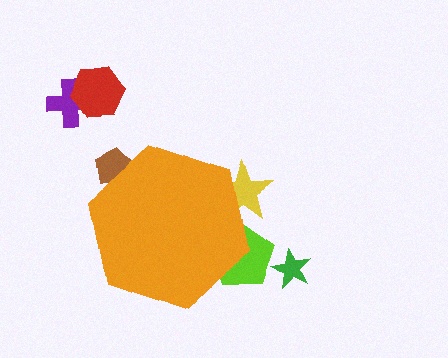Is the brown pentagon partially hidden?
Yes, the brown pentagon is partially hidden behind the orange hexagon.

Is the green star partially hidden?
No, the green star is fully visible.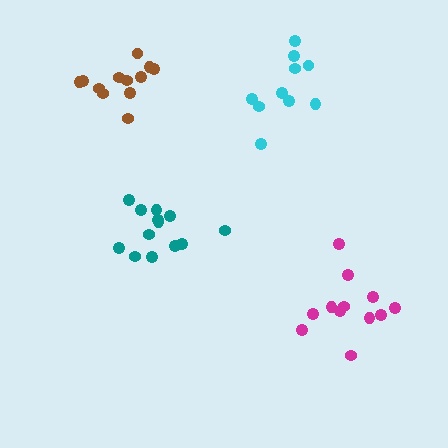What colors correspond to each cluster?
The clusters are colored: teal, cyan, brown, magenta.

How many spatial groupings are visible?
There are 4 spatial groupings.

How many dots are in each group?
Group 1: 13 dots, Group 2: 10 dots, Group 3: 12 dots, Group 4: 12 dots (47 total).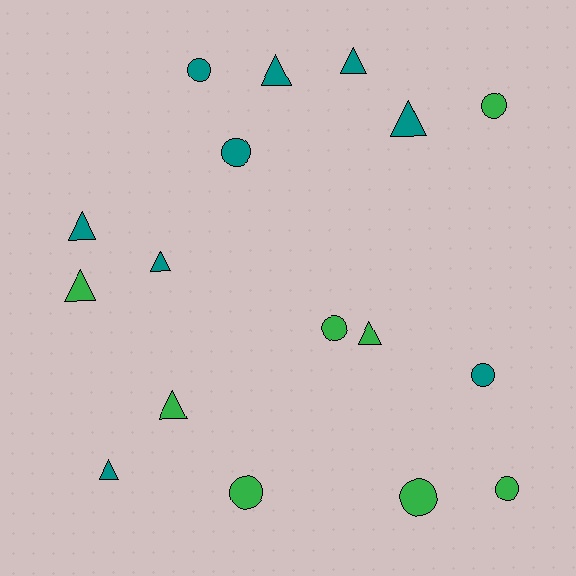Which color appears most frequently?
Teal, with 9 objects.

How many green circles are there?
There are 5 green circles.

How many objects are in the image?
There are 17 objects.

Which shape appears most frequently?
Triangle, with 9 objects.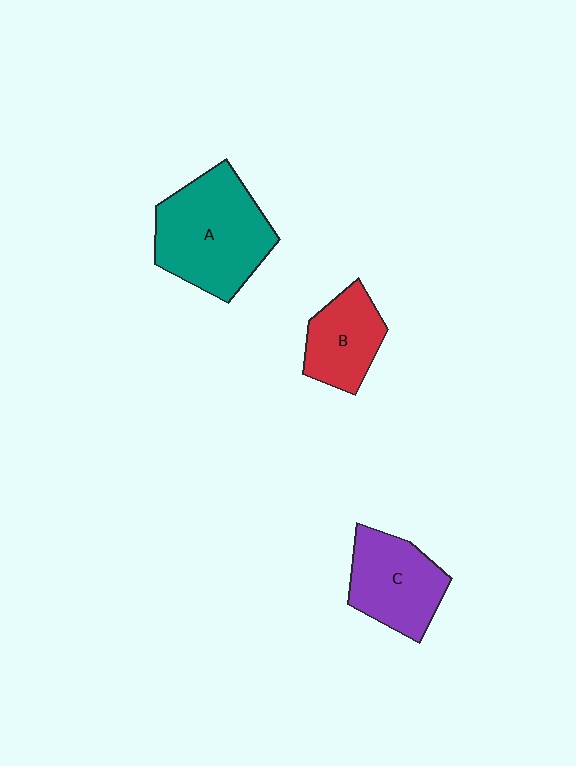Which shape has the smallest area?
Shape B (red).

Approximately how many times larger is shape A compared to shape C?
Approximately 1.4 times.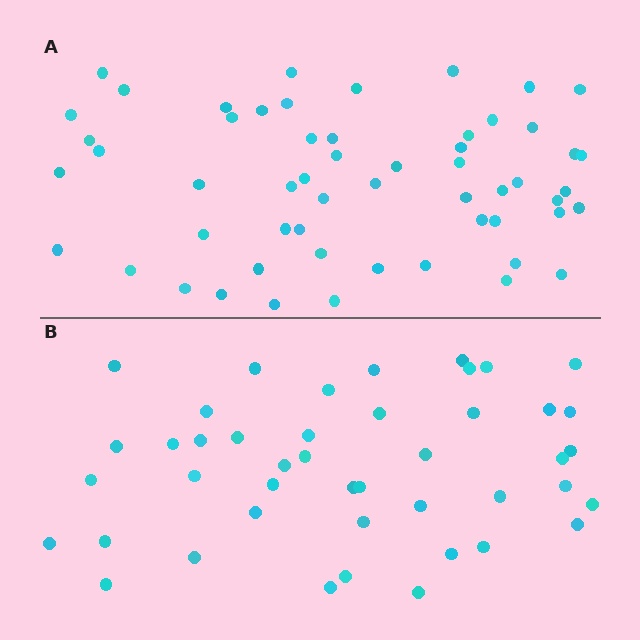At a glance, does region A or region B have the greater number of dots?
Region A (the top region) has more dots.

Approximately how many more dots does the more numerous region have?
Region A has roughly 12 or so more dots than region B.